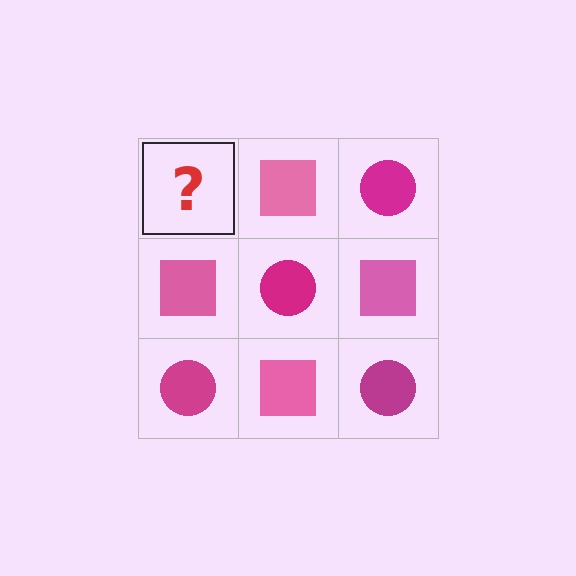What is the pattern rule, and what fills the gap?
The rule is that it alternates magenta circle and pink square in a checkerboard pattern. The gap should be filled with a magenta circle.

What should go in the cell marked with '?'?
The missing cell should contain a magenta circle.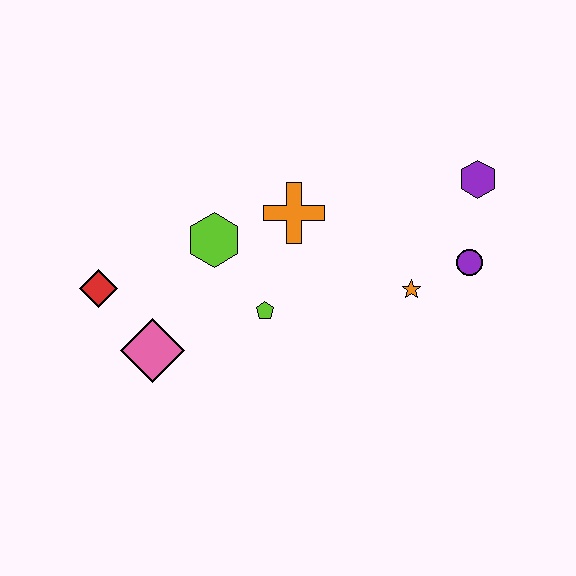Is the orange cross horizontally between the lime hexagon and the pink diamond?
No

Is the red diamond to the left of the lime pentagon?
Yes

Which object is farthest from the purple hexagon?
The red diamond is farthest from the purple hexagon.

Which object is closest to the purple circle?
The orange star is closest to the purple circle.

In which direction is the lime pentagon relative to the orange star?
The lime pentagon is to the left of the orange star.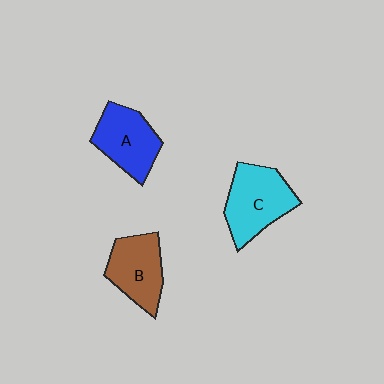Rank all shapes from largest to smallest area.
From largest to smallest: C (cyan), A (blue), B (brown).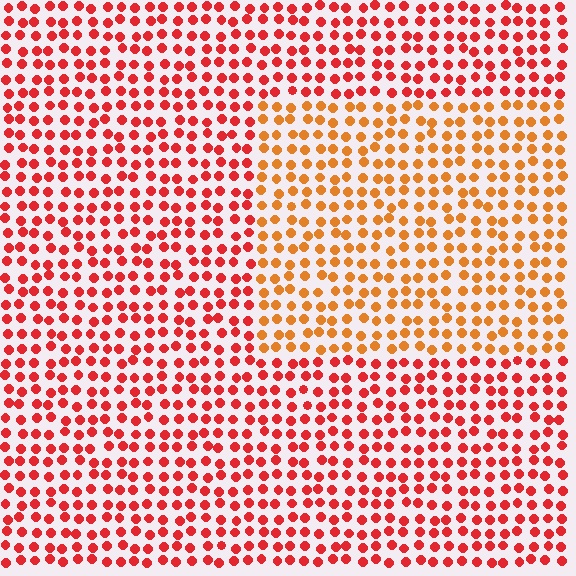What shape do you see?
I see a rectangle.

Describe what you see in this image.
The image is filled with small red elements in a uniform arrangement. A rectangle-shaped region is visible where the elements are tinted to a slightly different hue, forming a subtle color boundary.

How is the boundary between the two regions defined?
The boundary is defined purely by a slight shift in hue (about 32 degrees). Spacing, size, and orientation are identical on both sides.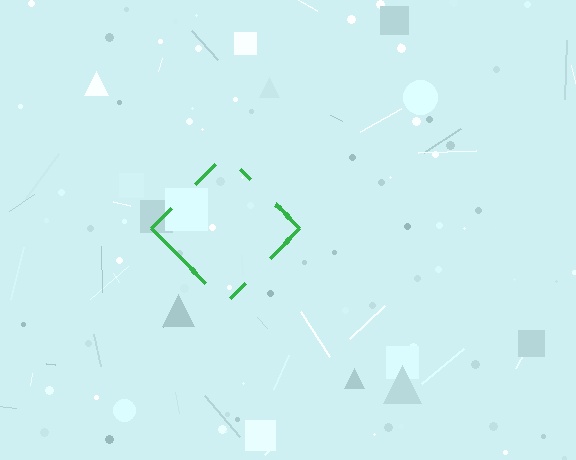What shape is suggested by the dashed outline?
The dashed outline suggests a diamond.